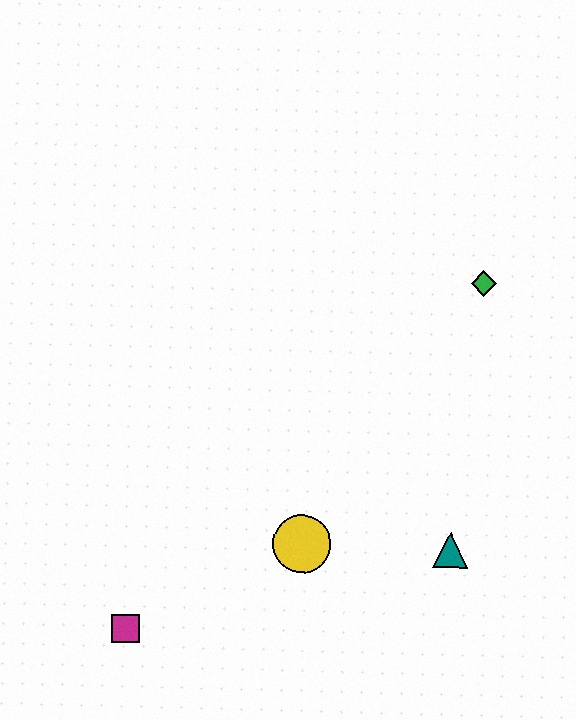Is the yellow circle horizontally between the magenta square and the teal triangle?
Yes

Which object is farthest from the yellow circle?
The green diamond is farthest from the yellow circle.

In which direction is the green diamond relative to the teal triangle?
The green diamond is above the teal triangle.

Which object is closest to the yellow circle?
The teal triangle is closest to the yellow circle.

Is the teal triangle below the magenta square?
No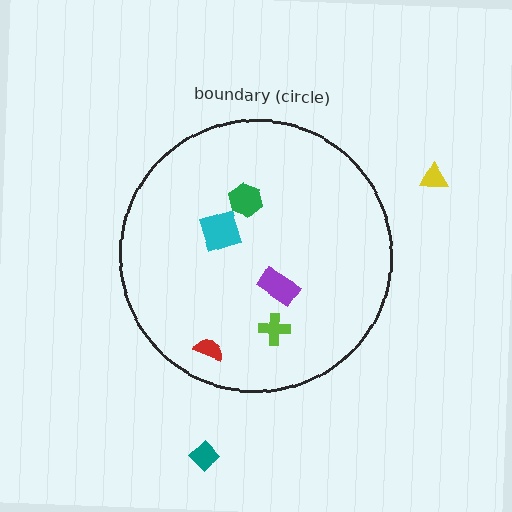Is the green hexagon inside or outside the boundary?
Inside.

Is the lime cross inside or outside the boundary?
Inside.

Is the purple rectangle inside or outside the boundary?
Inside.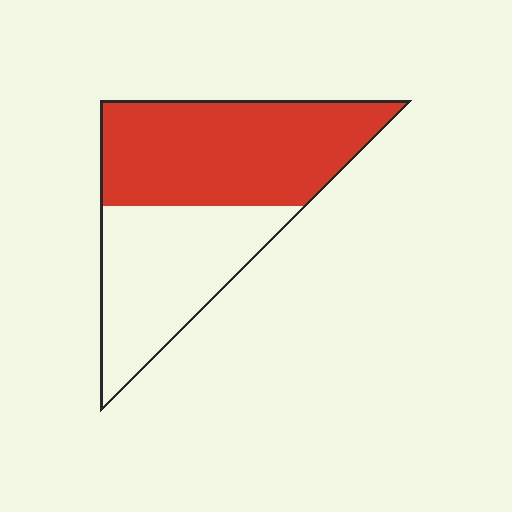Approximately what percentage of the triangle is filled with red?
Approximately 55%.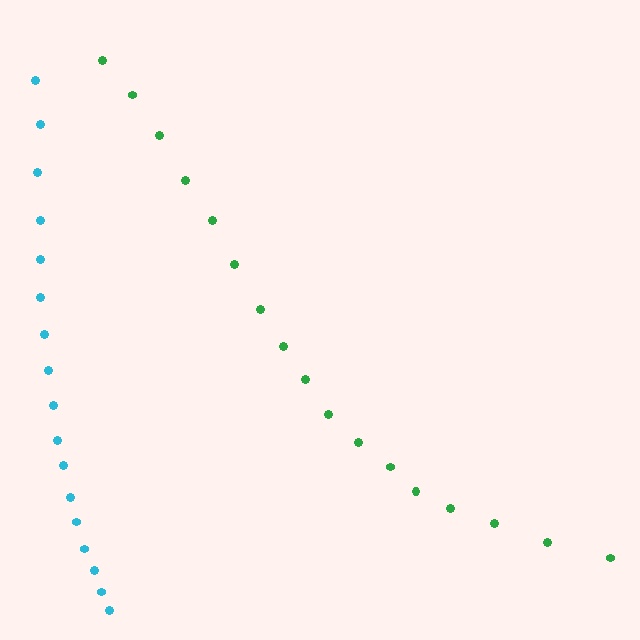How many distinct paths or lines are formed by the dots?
There are 2 distinct paths.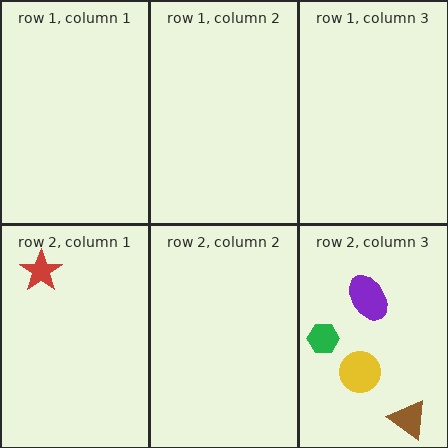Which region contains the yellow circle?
The row 2, column 3 region.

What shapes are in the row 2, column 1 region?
The red star.